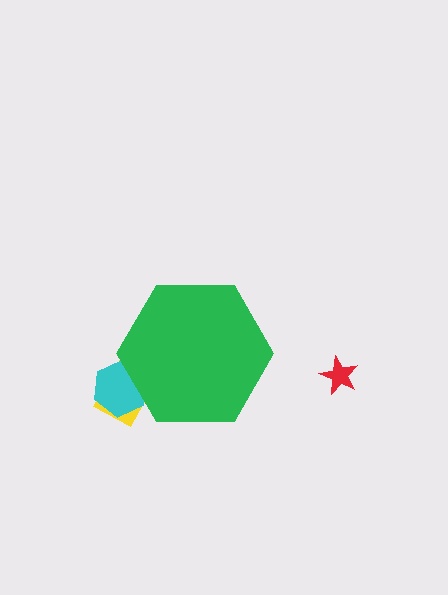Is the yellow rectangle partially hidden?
Yes, the yellow rectangle is partially hidden behind the green hexagon.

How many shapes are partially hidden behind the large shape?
2 shapes are partially hidden.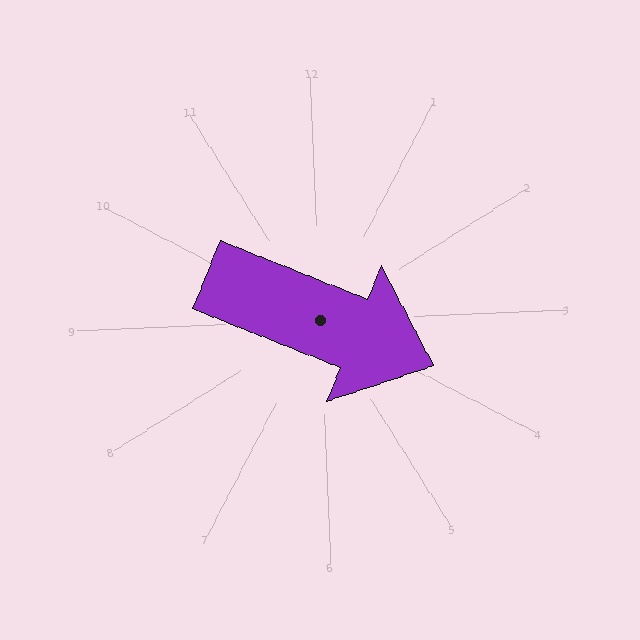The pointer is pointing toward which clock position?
Roughly 4 o'clock.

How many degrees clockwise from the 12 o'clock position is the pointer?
Approximately 114 degrees.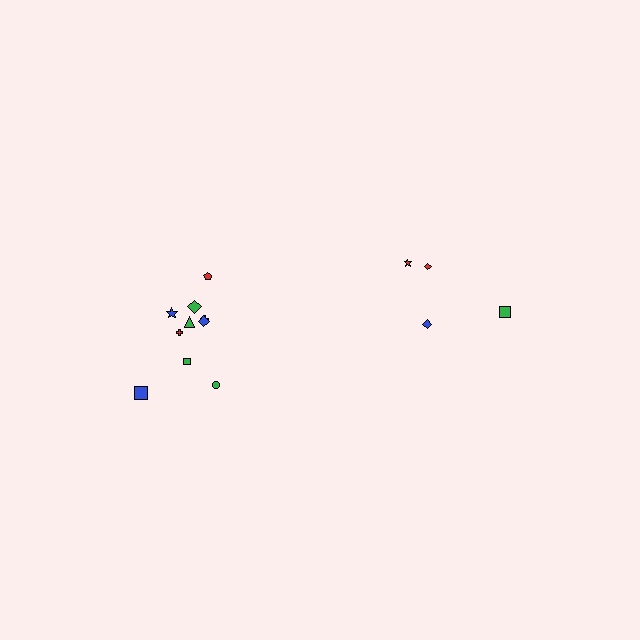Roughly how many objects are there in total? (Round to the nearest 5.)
Roughly 15 objects in total.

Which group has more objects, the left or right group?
The left group.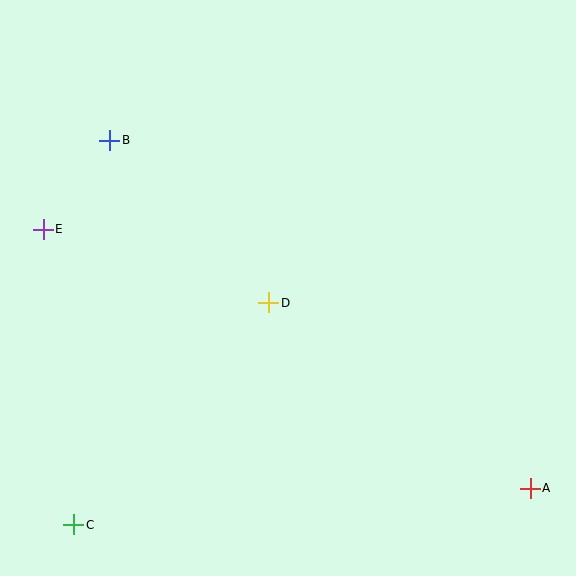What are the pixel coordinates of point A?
Point A is at (530, 488).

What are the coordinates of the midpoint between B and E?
The midpoint between B and E is at (77, 185).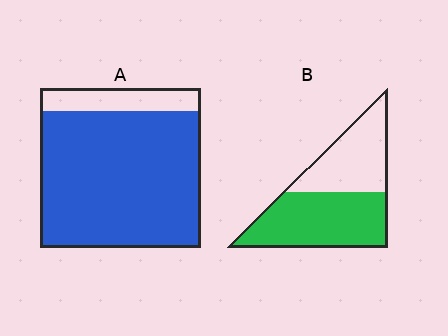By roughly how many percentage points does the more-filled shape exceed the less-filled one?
By roughly 30 percentage points (A over B).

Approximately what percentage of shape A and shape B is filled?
A is approximately 85% and B is approximately 60%.